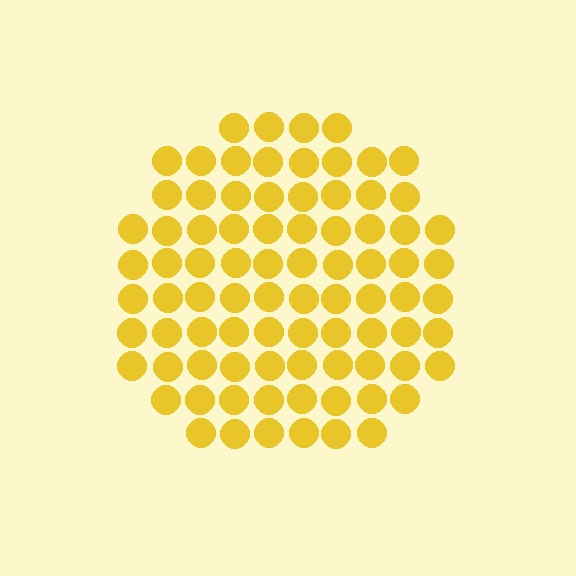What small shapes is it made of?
It is made of small circles.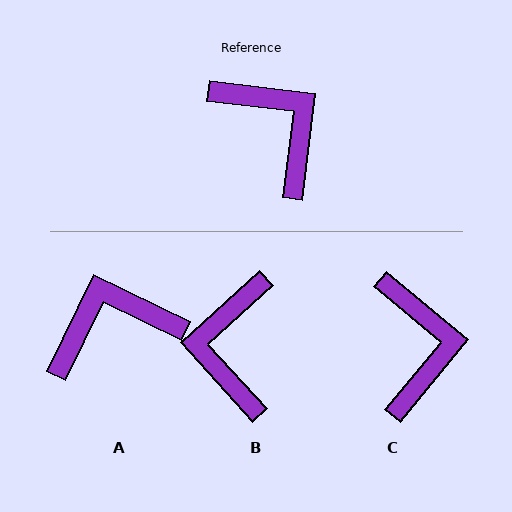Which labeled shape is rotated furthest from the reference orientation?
B, about 139 degrees away.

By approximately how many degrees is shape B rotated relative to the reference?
Approximately 139 degrees counter-clockwise.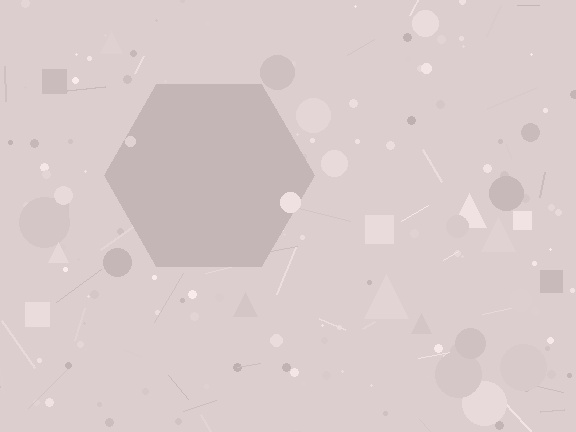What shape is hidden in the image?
A hexagon is hidden in the image.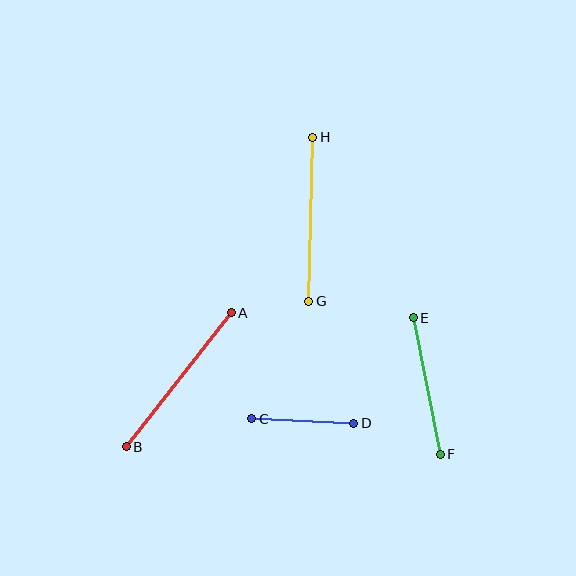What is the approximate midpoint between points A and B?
The midpoint is at approximately (179, 380) pixels.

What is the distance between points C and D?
The distance is approximately 102 pixels.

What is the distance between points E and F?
The distance is approximately 139 pixels.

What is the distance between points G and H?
The distance is approximately 164 pixels.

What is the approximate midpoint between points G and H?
The midpoint is at approximately (311, 219) pixels.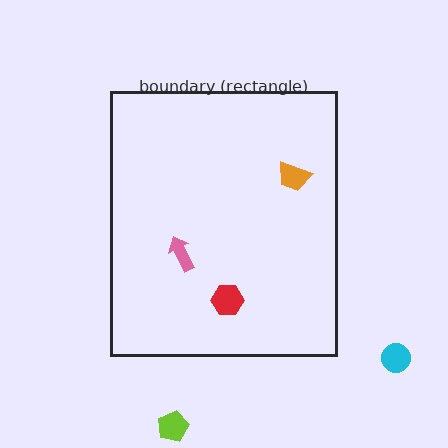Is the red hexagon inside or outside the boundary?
Inside.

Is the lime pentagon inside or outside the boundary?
Outside.